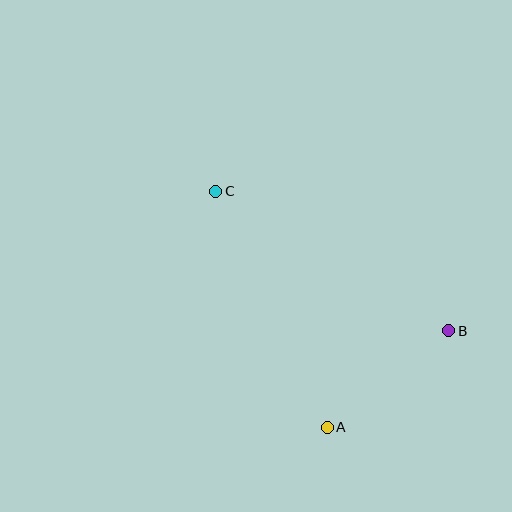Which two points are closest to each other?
Points A and B are closest to each other.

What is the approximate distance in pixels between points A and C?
The distance between A and C is approximately 261 pixels.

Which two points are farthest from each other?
Points B and C are farthest from each other.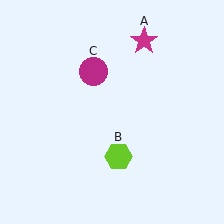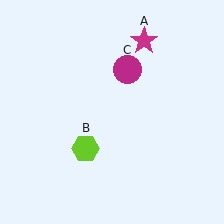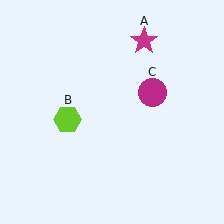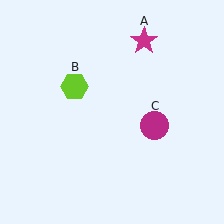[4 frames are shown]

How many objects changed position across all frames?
2 objects changed position: lime hexagon (object B), magenta circle (object C).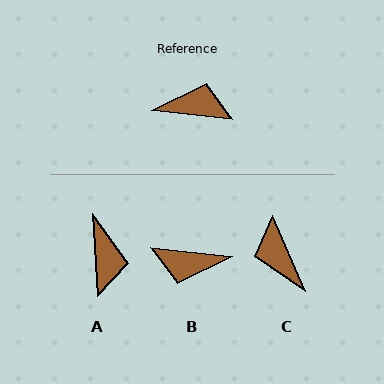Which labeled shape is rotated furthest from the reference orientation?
B, about 179 degrees away.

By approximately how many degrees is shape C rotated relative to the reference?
Approximately 121 degrees counter-clockwise.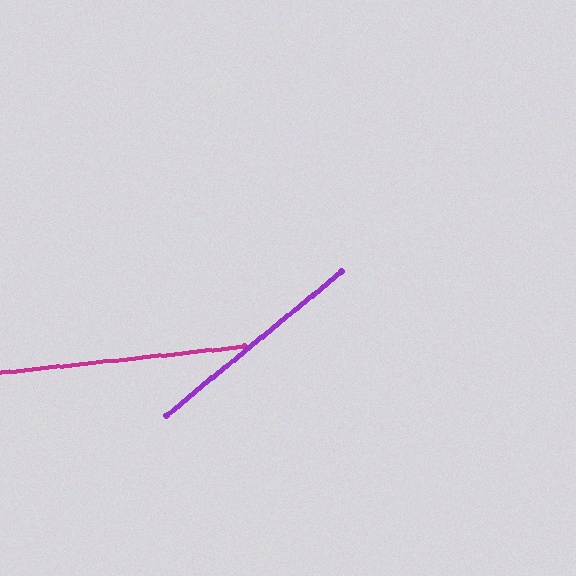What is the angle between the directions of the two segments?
Approximately 33 degrees.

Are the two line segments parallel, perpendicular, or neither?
Neither parallel nor perpendicular — they differ by about 33°.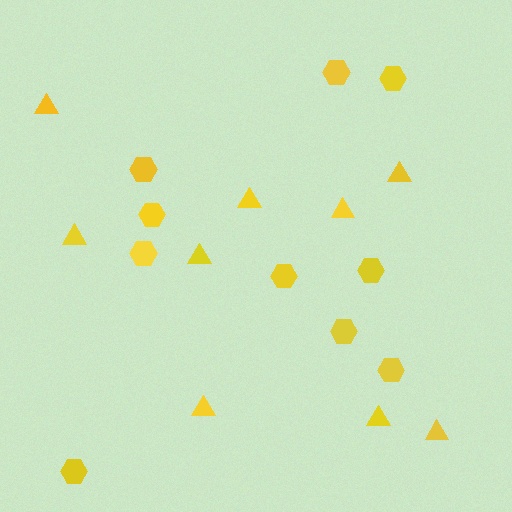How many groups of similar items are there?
There are 2 groups: one group of triangles (9) and one group of hexagons (10).